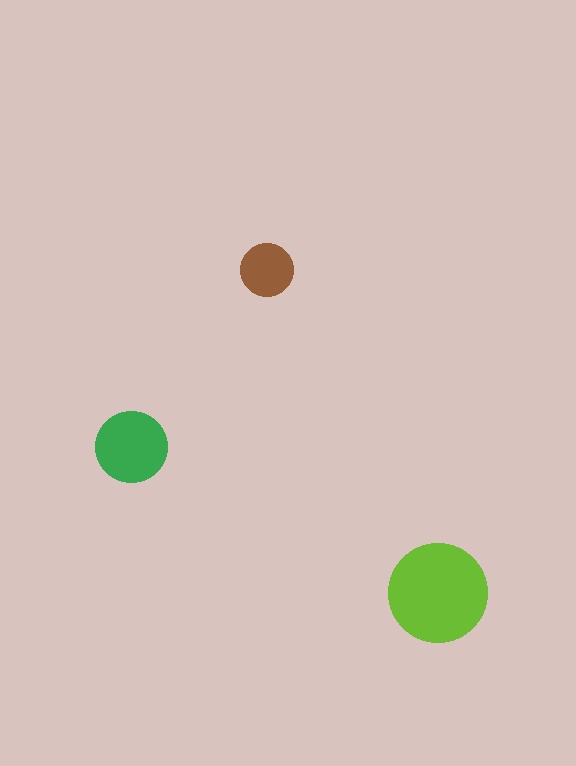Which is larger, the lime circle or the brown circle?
The lime one.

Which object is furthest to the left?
The green circle is leftmost.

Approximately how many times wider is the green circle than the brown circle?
About 1.5 times wider.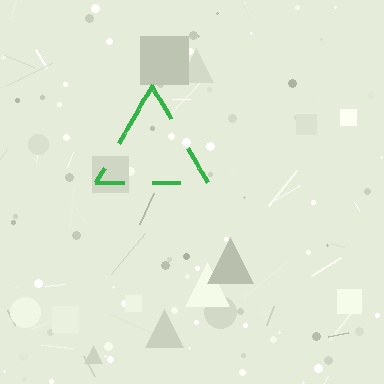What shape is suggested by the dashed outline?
The dashed outline suggests a triangle.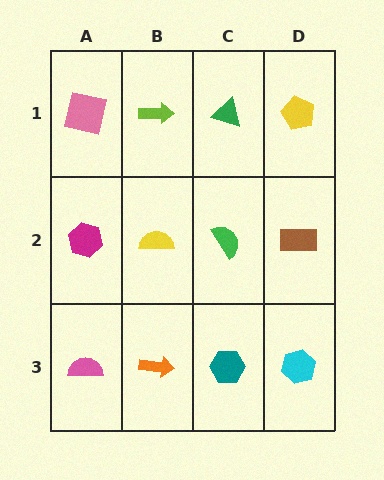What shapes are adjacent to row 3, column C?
A green semicircle (row 2, column C), an orange arrow (row 3, column B), a cyan hexagon (row 3, column D).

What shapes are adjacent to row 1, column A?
A magenta hexagon (row 2, column A), a lime arrow (row 1, column B).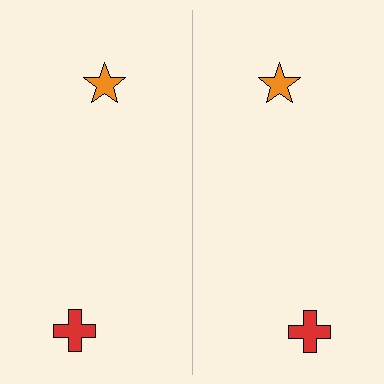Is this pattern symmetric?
Yes, this pattern has bilateral (reflection) symmetry.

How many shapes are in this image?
There are 4 shapes in this image.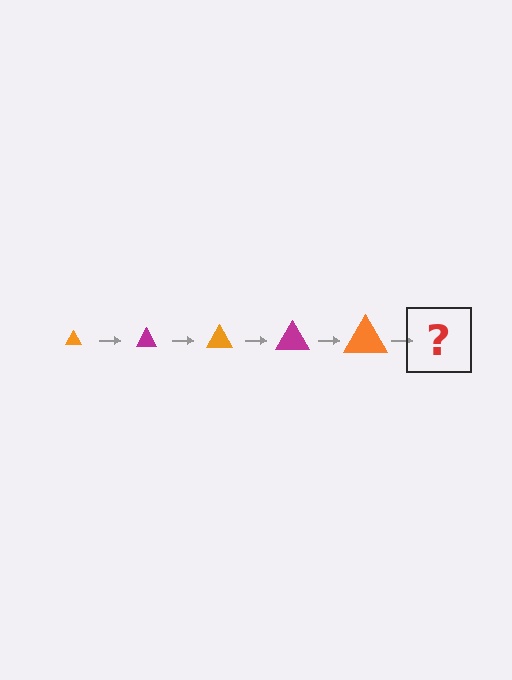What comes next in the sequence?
The next element should be a magenta triangle, larger than the previous one.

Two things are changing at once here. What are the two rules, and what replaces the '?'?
The two rules are that the triangle grows larger each step and the color cycles through orange and magenta. The '?' should be a magenta triangle, larger than the previous one.